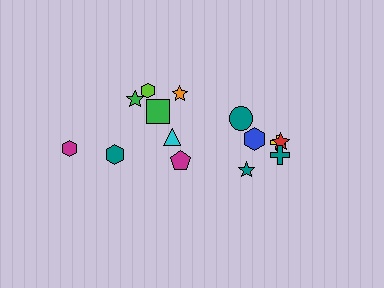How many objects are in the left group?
There are 8 objects.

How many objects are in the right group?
There are 6 objects.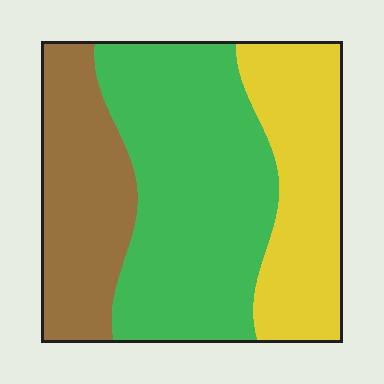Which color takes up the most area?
Green, at roughly 45%.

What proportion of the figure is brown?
Brown takes up about one quarter (1/4) of the figure.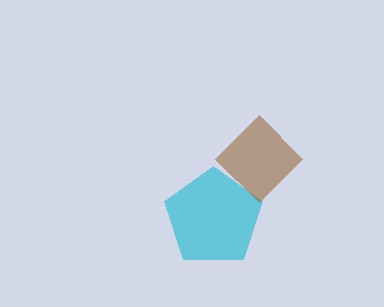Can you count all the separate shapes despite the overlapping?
Yes, there are 2 separate shapes.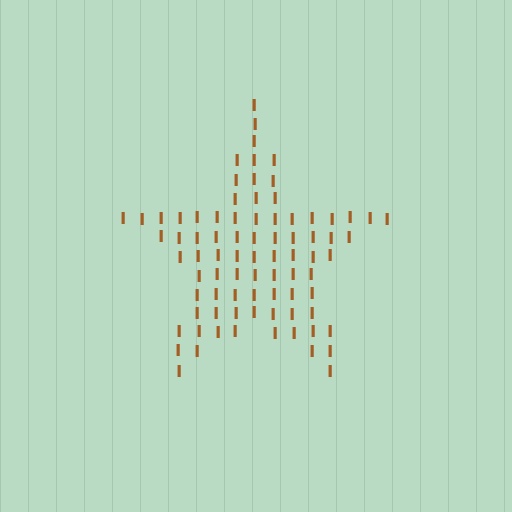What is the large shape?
The large shape is a star.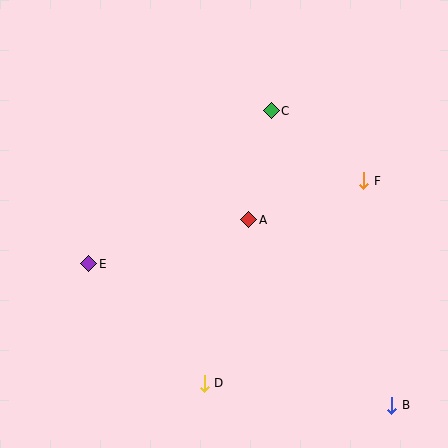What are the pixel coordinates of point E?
Point E is at (89, 264).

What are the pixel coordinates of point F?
Point F is at (364, 181).